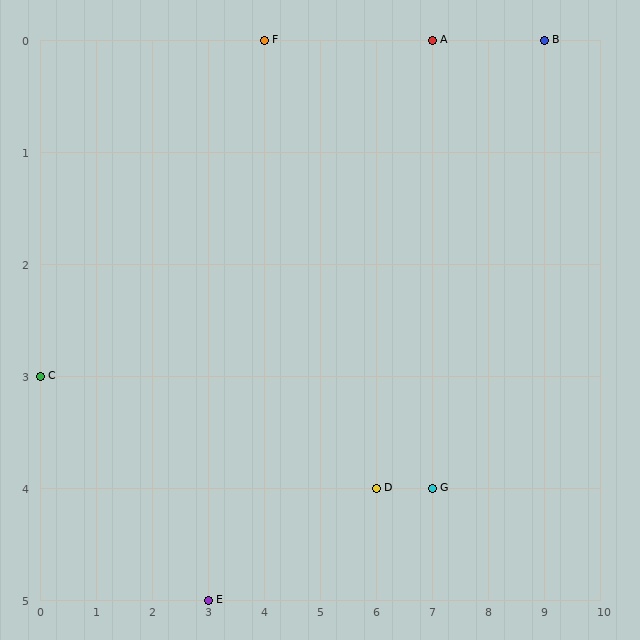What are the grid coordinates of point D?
Point D is at grid coordinates (6, 4).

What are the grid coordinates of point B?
Point B is at grid coordinates (9, 0).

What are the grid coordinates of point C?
Point C is at grid coordinates (0, 3).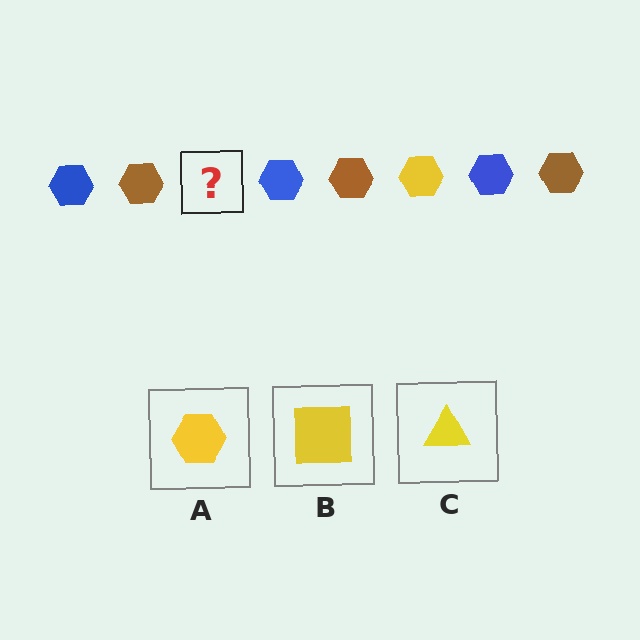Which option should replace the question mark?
Option A.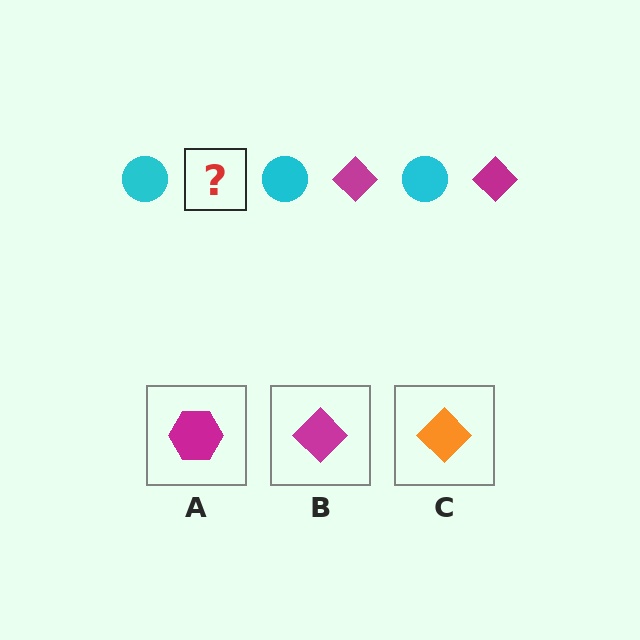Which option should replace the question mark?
Option B.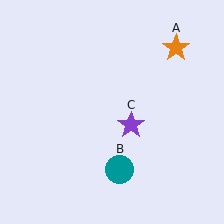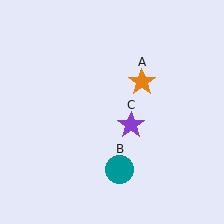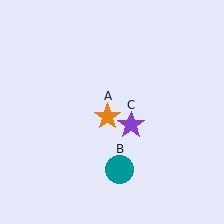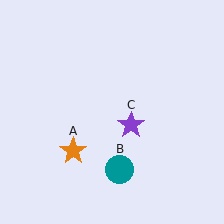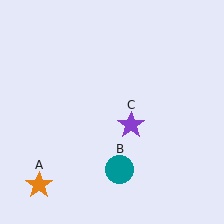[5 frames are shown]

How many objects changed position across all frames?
1 object changed position: orange star (object A).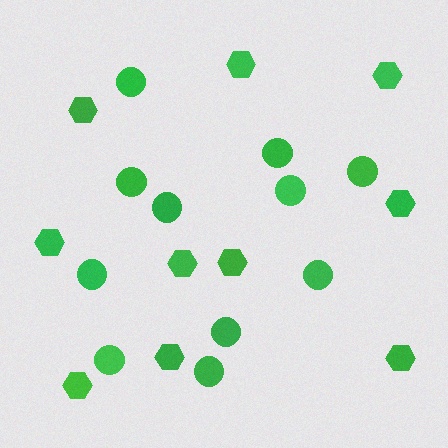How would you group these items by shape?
There are 2 groups: one group of circles (11) and one group of hexagons (10).